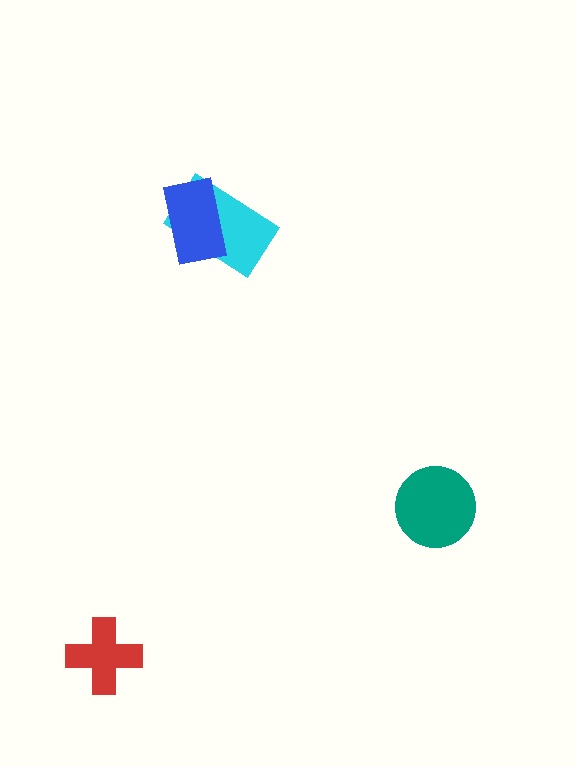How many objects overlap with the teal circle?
0 objects overlap with the teal circle.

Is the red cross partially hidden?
No, no other shape covers it.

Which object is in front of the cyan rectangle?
The blue rectangle is in front of the cyan rectangle.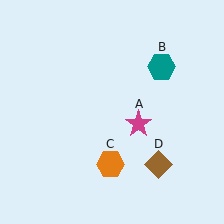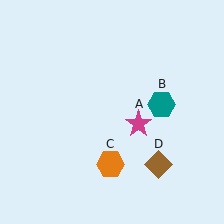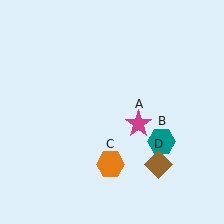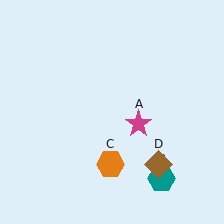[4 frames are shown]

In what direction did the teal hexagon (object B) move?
The teal hexagon (object B) moved down.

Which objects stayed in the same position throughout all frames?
Magenta star (object A) and orange hexagon (object C) and brown diamond (object D) remained stationary.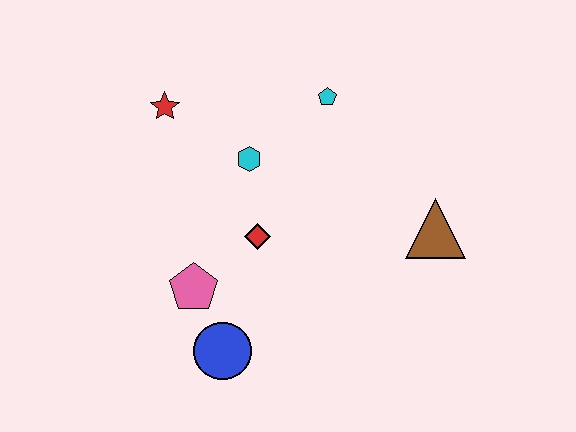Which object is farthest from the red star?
The brown triangle is farthest from the red star.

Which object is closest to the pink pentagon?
The blue circle is closest to the pink pentagon.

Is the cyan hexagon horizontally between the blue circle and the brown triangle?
Yes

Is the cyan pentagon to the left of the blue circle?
No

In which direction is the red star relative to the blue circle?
The red star is above the blue circle.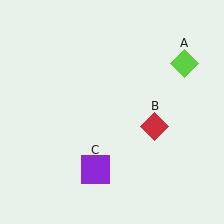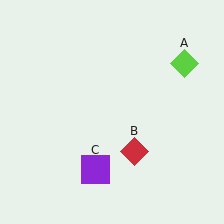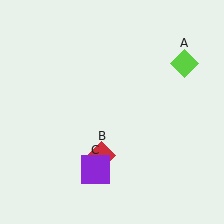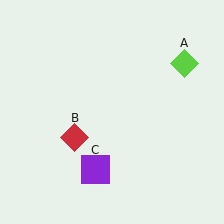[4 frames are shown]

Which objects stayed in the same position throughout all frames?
Lime diamond (object A) and purple square (object C) remained stationary.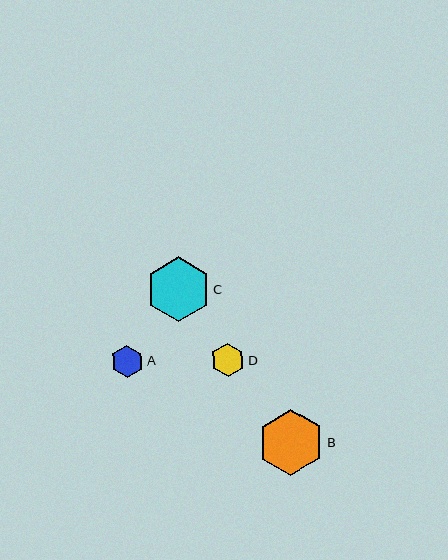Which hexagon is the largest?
Hexagon B is the largest with a size of approximately 66 pixels.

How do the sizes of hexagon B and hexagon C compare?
Hexagon B and hexagon C are approximately the same size.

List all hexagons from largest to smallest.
From largest to smallest: B, C, D, A.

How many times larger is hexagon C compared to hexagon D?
Hexagon C is approximately 1.9 times the size of hexagon D.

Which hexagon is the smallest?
Hexagon A is the smallest with a size of approximately 32 pixels.